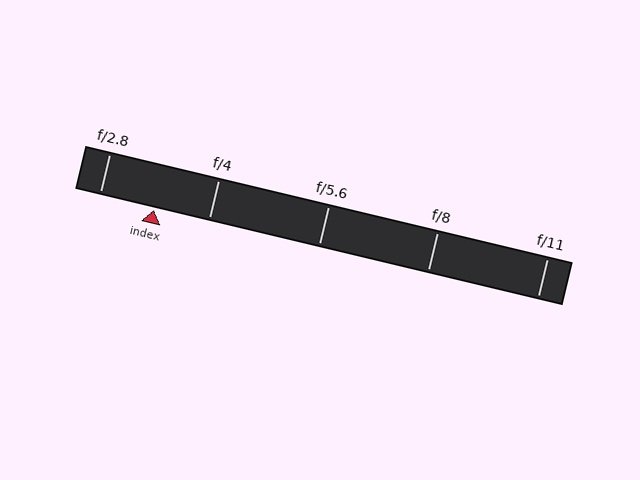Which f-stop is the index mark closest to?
The index mark is closest to f/2.8.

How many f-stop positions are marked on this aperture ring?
There are 5 f-stop positions marked.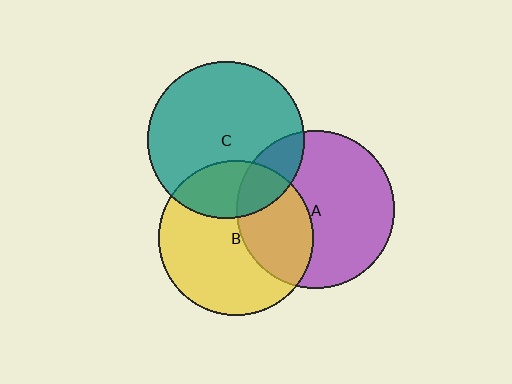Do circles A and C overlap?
Yes.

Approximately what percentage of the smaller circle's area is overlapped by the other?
Approximately 15%.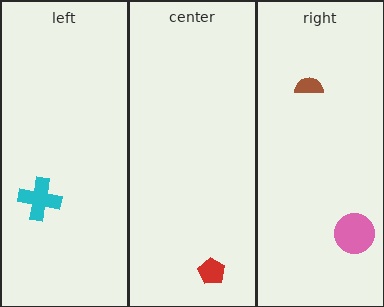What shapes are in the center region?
The red pentagon.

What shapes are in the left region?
The cyan cross.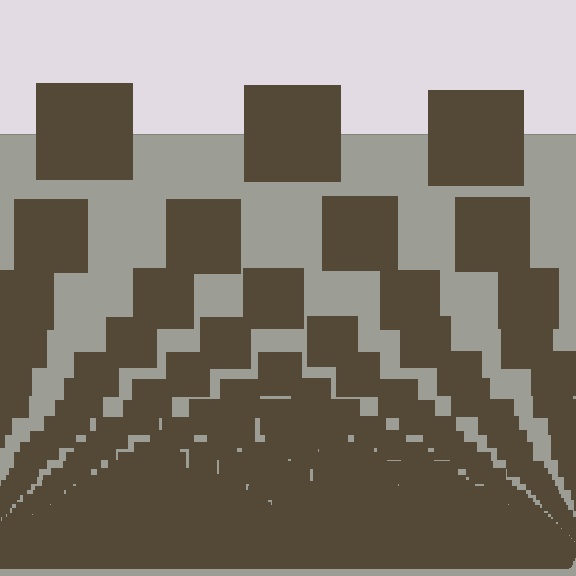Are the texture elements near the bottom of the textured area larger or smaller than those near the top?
Smaller. The gradient is inverted — elements near the bottom are smaller and denser.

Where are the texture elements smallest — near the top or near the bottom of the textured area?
Near the bottom.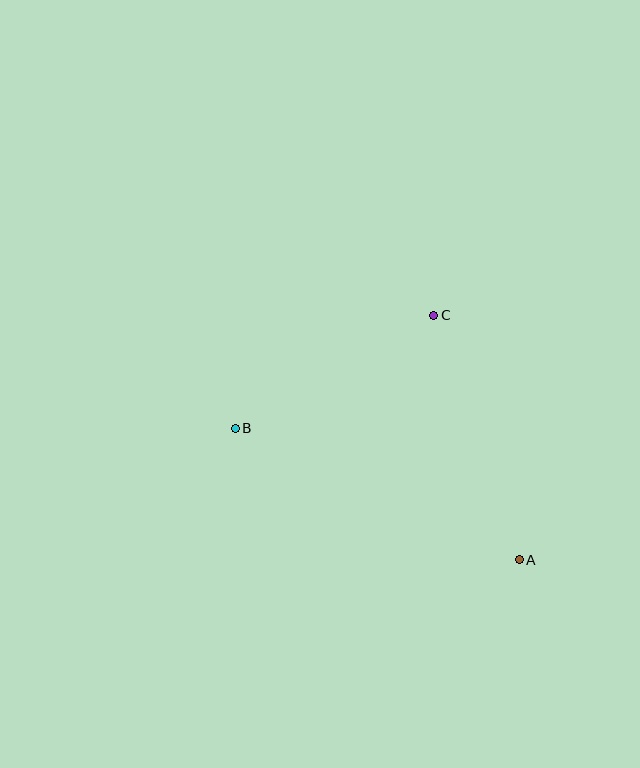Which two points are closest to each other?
Points B and C are closest to each other.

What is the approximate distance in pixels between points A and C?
The distance between A and C is approximately 259 pixels.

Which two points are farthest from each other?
Points A and B are farthest from each other.